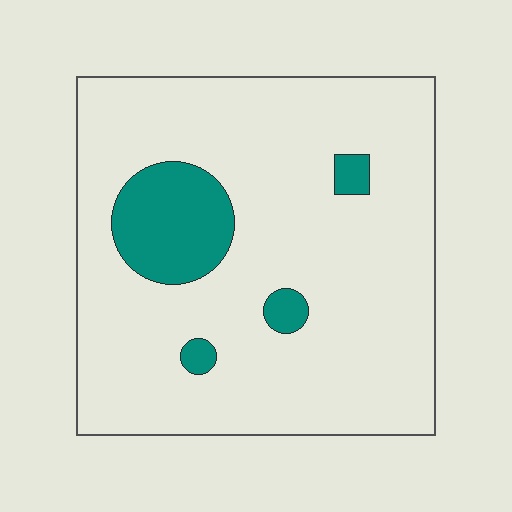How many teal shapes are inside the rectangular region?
4.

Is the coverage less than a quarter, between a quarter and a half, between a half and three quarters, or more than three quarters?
Less than a quarter.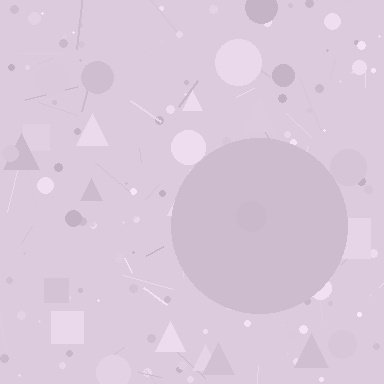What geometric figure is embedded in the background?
A circle is embedded in the background.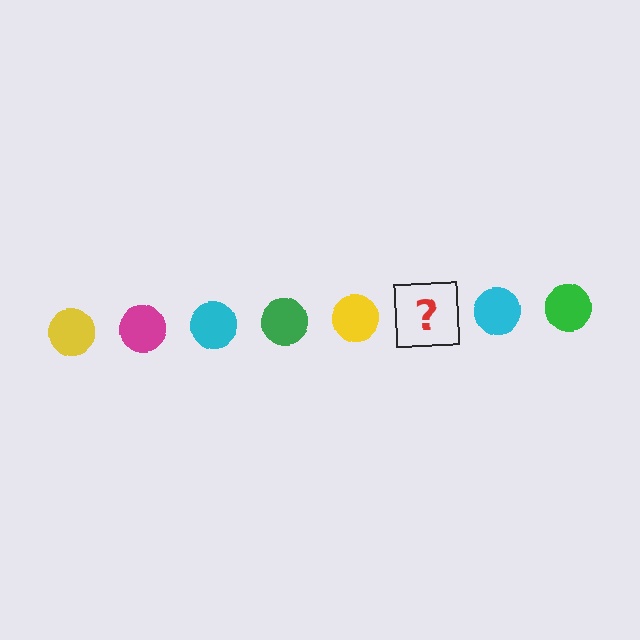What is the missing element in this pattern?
The missing element is a magenta circle.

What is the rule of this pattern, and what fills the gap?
The rule is that the pattern cycles through yellow, magenta, cyan, green circles. The gap should be filled with a magenta circle.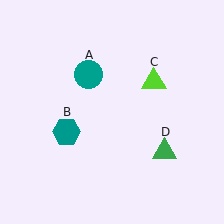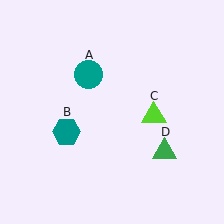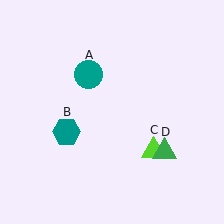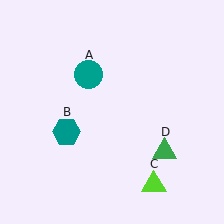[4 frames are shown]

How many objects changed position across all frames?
1 object changed position: lime triangle (object C).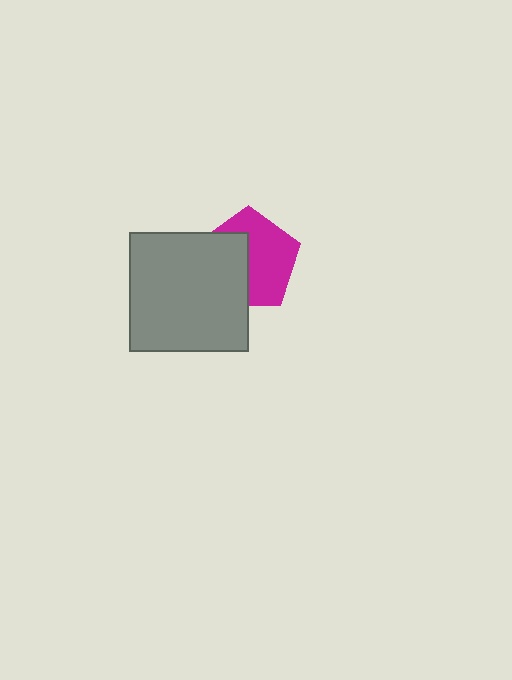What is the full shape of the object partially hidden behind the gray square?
The partially hidden object is a magenta pentagon.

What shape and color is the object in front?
The object in front is a gray square.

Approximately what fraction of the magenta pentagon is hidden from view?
Roughly 45% of the magenta pentagon is hidden behind the gray square.